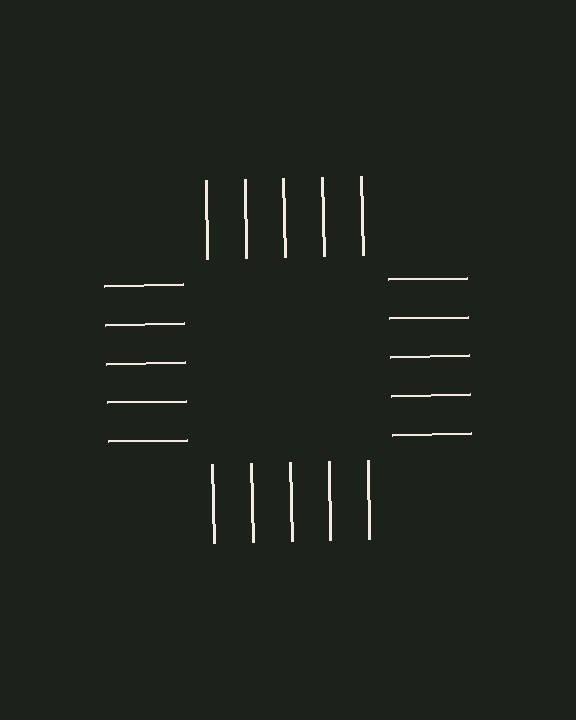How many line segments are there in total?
20 — 5 along each of the 4 edges.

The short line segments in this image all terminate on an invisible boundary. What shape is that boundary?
An illusory square — the line segments terminate on its edges but no continuous stroke is drawn.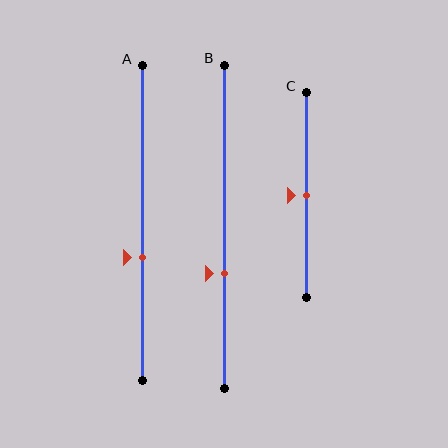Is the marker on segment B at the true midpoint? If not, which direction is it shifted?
No, the marker on segment B is shifted downward by about 14% of the segment length.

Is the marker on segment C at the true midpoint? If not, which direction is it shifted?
Yes, the marker on segment C is at the true midpoint.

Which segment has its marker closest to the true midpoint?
Segment C has its marker closest to the true midpoint.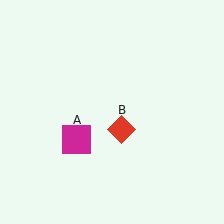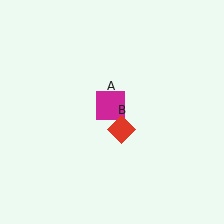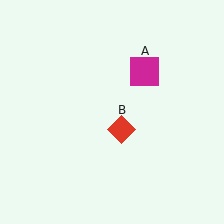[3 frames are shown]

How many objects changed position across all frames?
1 object changed position: magenta square (object A).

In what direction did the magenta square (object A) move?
The magenta square (object A) moved up and to the right.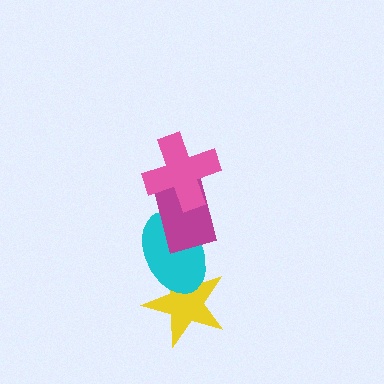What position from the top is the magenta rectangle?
The magenta rectangle is 2nd from the top.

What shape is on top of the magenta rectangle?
The pink cross is on top of the magenta rectangle.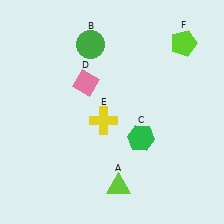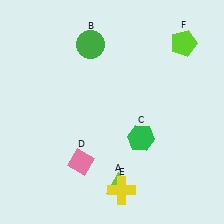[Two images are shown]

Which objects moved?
The objects that moved are: the pink diamond (D), the yellow cross (E).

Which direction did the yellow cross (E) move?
The yellow cross (E) moved down.